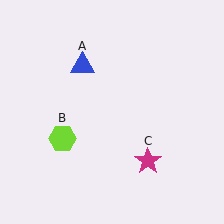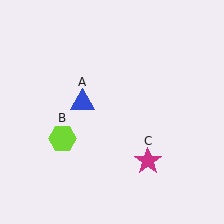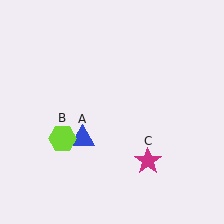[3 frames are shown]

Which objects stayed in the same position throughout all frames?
Lime hexagon (object B) and magenta star (object C) remained stationary.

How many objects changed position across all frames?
1 object changed position: blue triangle (object A).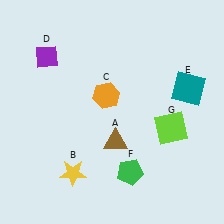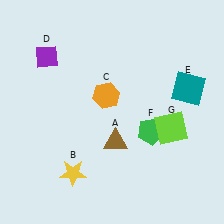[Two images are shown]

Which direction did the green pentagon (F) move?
The green pentagon (F) moved up.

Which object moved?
The green pentagon (F) moved up.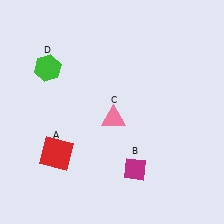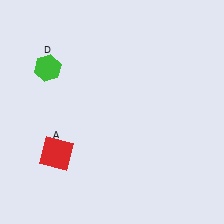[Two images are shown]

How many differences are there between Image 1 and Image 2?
There are 2 differences between the two images.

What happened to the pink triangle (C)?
The pink triangle (C) was removed in Image 2. It was in the bottom-right area of Image 1.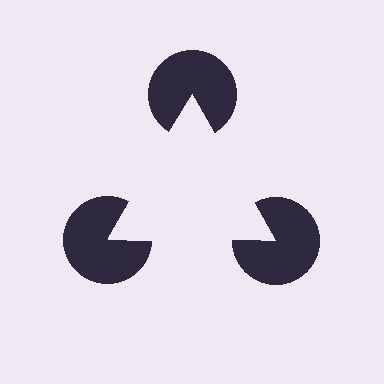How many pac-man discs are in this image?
There are 3 — one at each vertex of the illusory triangle.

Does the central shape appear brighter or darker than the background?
It typically appears slightly brighter than the background, even though no actual brightness change is drawn.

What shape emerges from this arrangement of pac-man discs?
An illusory triangle — its edges are inferred from the aligned wedge cuts in the pac-man discs, not physically drawn.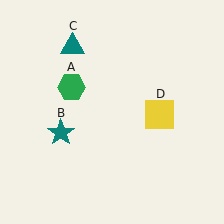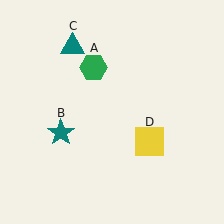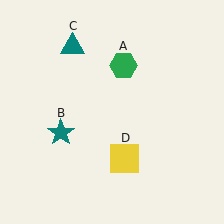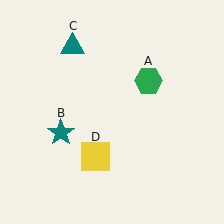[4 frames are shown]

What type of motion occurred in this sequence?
The green hexagon (object A), yellow square (object D) rotated clockwise around the center of the scene.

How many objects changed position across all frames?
2 objects changed position: green hexagon (object A), yellow square (object D).